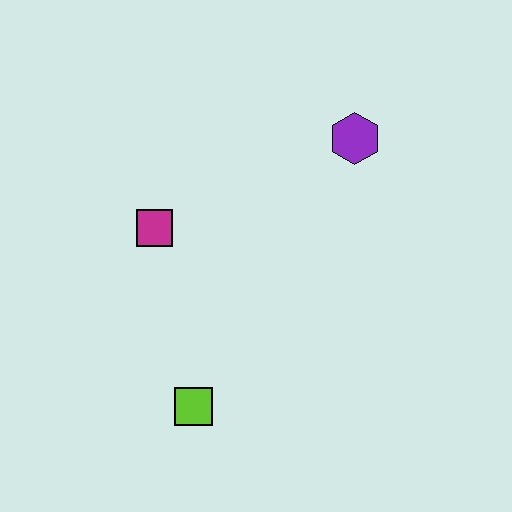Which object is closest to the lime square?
The magenta square is closest to the lime square.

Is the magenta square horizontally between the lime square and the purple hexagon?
No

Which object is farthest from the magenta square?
The purple hexagon is farthest from the magenta square.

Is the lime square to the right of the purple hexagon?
No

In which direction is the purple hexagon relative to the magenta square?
The purple hexagon is to the right of the magenta square.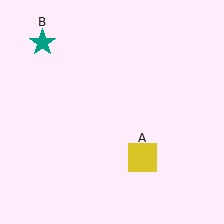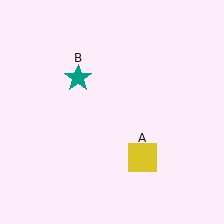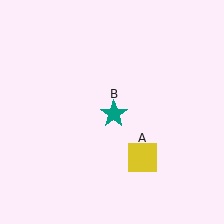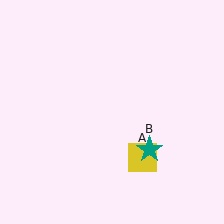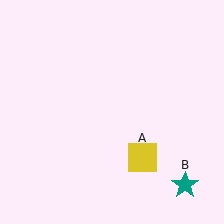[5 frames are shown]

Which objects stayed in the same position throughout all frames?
Yellow square (object A) remained stationary.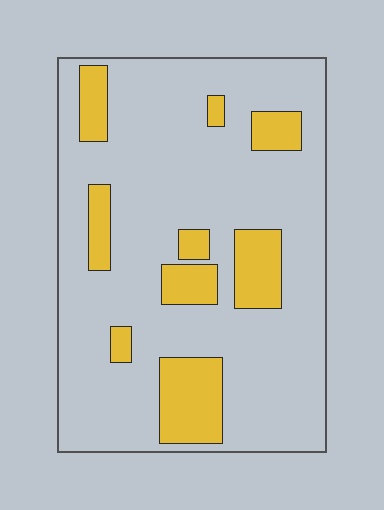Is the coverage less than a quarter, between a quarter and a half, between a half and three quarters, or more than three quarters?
Less than a quarter.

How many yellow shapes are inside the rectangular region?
9.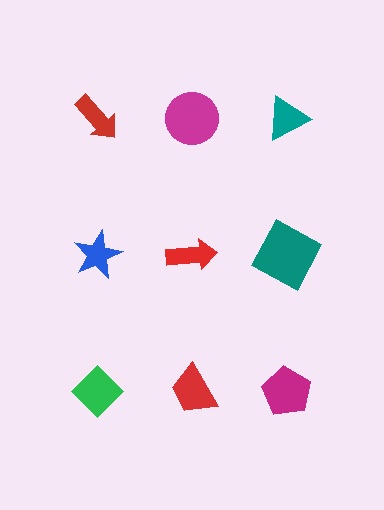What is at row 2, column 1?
A blue star.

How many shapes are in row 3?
3 shapes.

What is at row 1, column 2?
A magenta circle.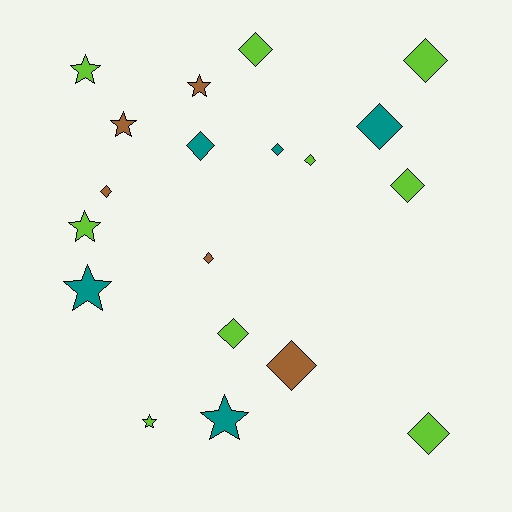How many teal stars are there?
There are 2 teal stars.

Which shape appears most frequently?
Diamond, with 12 objects.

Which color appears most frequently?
Lime, with 9 objects.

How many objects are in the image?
There are 19 objects.